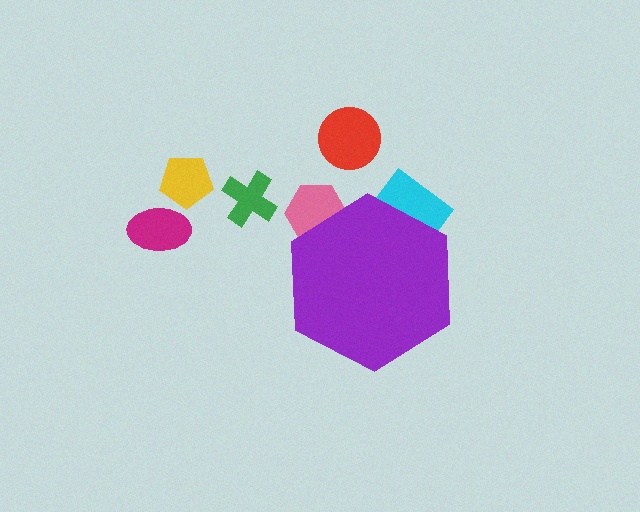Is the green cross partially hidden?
No, the green cross is fully visible.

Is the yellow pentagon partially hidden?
No, the yellow pentagon is fully visible.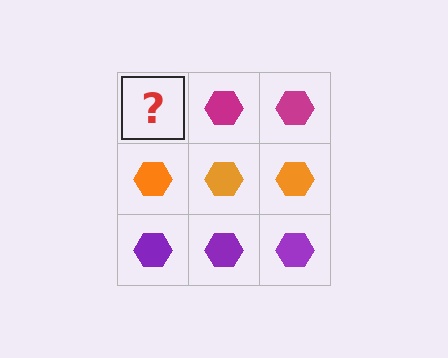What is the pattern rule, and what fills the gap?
The rule is that each row has a consistent color. The gap should be filled with a magenta hexagon.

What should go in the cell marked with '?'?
The missing cell should contain a magenta hexagon.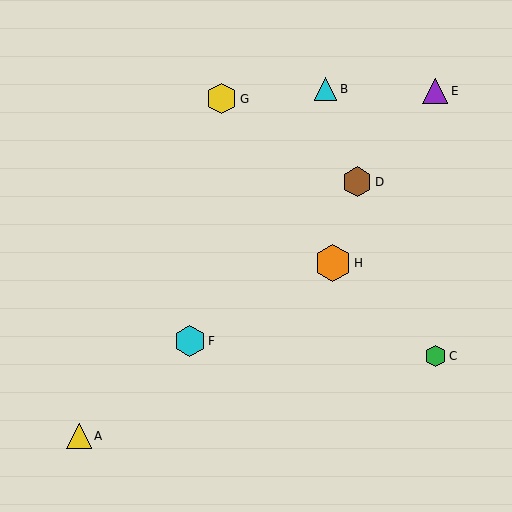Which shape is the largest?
The orange hexagon (labeled H) is the largest.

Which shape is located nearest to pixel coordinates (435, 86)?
The purple triangle (labeled E) at (435, 91) is nearest to that location.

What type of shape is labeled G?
Shape G is a yellow hexagon.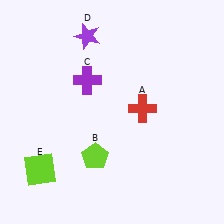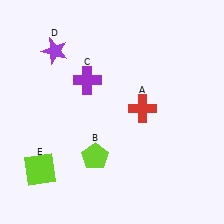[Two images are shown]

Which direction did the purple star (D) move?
The purple star (D) moved left.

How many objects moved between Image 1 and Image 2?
1 object moved between the two images.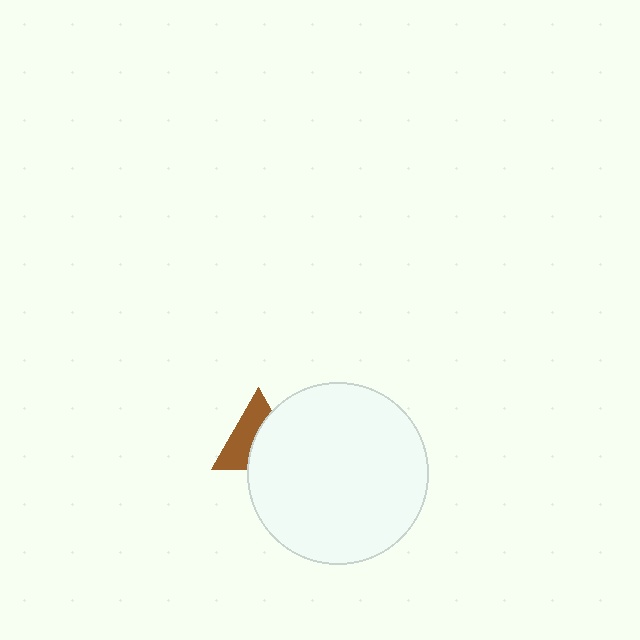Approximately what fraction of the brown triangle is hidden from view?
Roughly 50% of the brown triangle is hidden behind the white circle.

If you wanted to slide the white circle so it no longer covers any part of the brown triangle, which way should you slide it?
Slide it right — that is the most direct way to separate the two shapes.